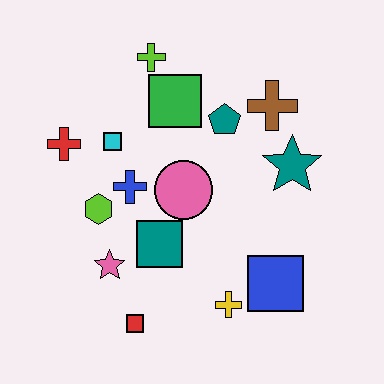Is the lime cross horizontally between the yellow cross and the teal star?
No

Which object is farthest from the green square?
The red square is farthest from the green square.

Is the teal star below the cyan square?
Yes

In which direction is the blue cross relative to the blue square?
The blue cross is to the left of the blue square.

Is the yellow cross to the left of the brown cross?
Yes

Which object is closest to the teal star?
The brown cross is closest to the teal star.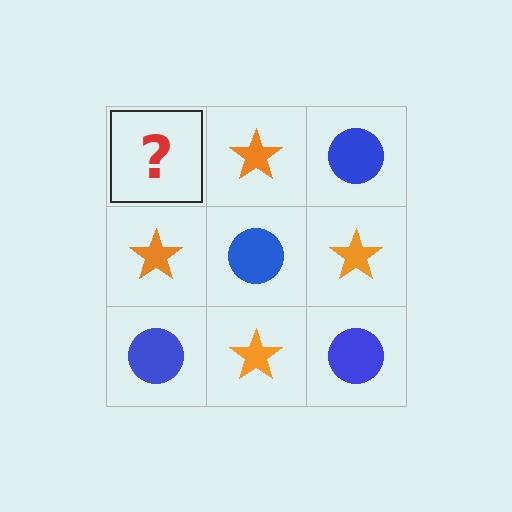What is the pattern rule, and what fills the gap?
The rule is that it alternates blue circle and orange star in a checkerboard pattern. The gap should be filled with a blue circle.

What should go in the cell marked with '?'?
The missing cell should contain a blue circle.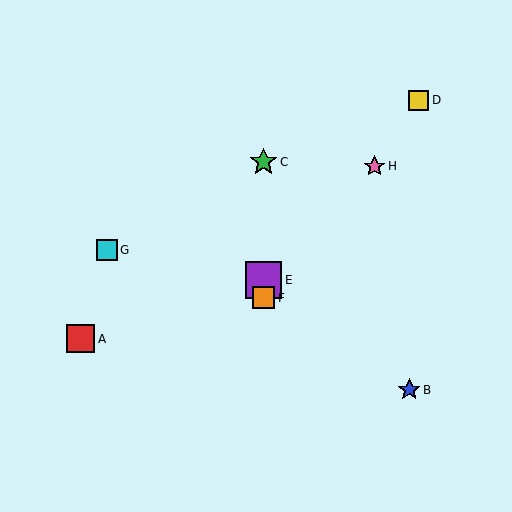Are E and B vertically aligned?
No, E is at x≈264 and B is at x≈409.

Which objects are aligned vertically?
Objects C, E, F are aligned vertically.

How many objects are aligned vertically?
3 objects (C, E, F) are aligned vertically.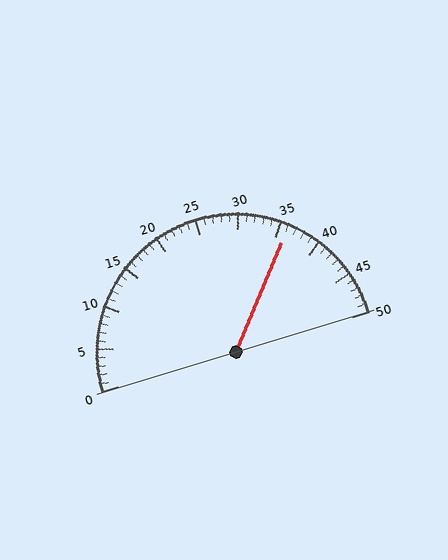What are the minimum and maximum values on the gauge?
The gauge ranges from 0 to 50.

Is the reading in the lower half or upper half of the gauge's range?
The reading is in the upper half of the range (0 to 50).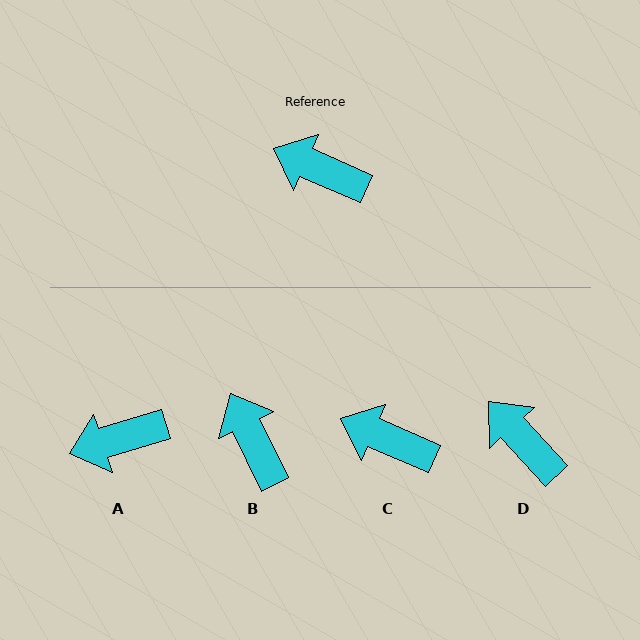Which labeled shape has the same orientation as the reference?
C.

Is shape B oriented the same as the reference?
No, it is off by about 40 degrees.